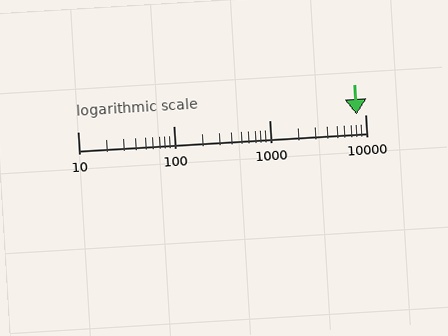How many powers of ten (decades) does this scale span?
The scale spans 3 decades, from 10 to 10000.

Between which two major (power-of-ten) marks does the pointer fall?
The pointer is between 1000 and 10000.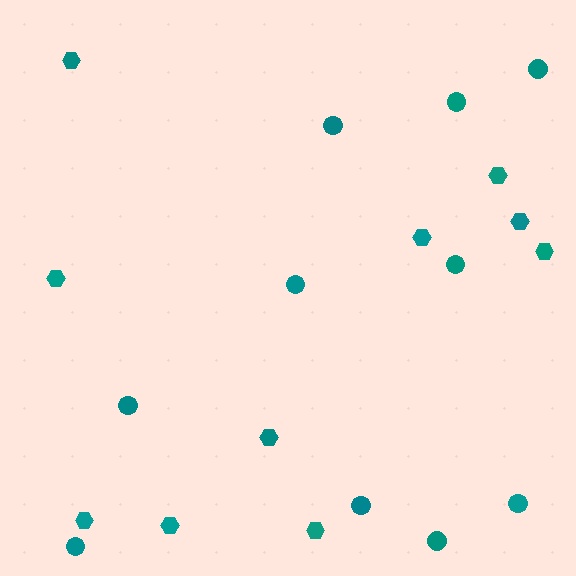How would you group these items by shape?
There are 2 groups: one group of circles (10) and one group of hexagons (10).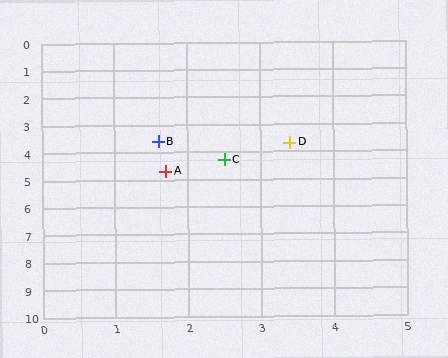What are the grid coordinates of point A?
Point A is at approximately (1.7, 4.7).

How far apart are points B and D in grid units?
Points B and D are about 1.8 grid units apart.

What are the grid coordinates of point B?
Point B is at approximately (1.6, 3.6).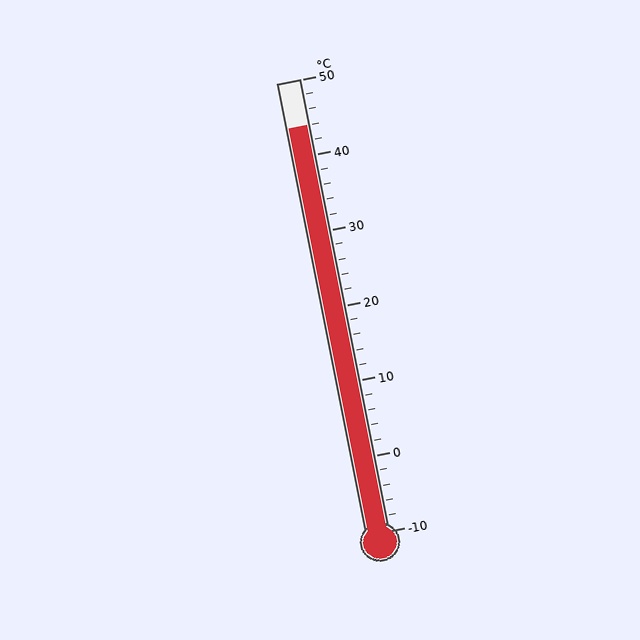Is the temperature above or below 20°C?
The temperature is above 20°C.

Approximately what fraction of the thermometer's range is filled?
The thermometer is filled to approximately 90% of its range.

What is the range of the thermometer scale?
The thermometer scale ranges from -10°C to 50°C.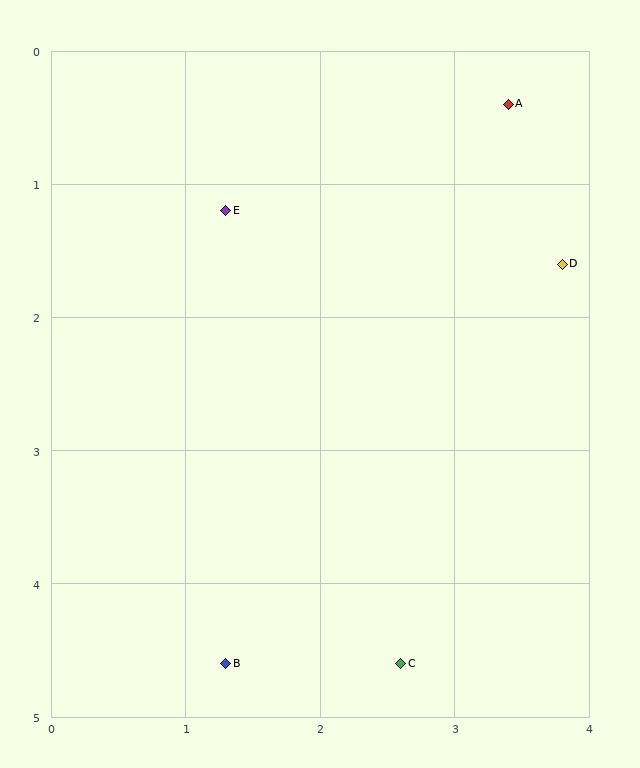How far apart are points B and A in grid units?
Points B and A are about 4.7 grid units apart.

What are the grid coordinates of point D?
Point D is at approximately (3.8, 1.6).